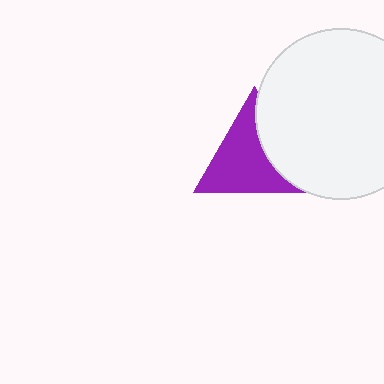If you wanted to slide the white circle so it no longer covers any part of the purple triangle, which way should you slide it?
Slide it right — that is the most direct way to separate the two shapes.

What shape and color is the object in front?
The object in front is a white circle.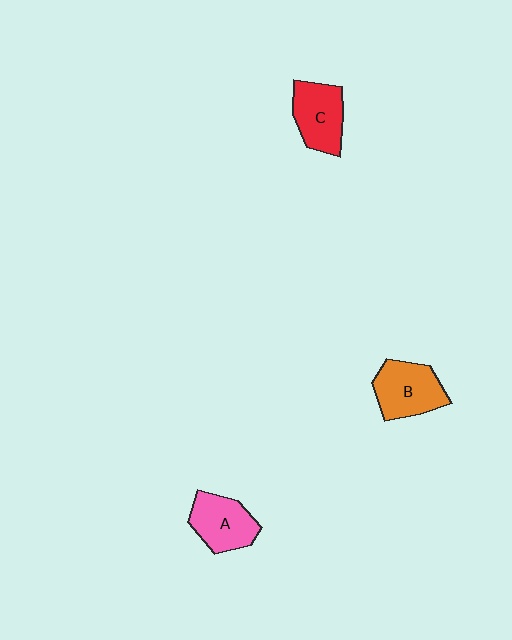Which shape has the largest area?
Shape B (orange).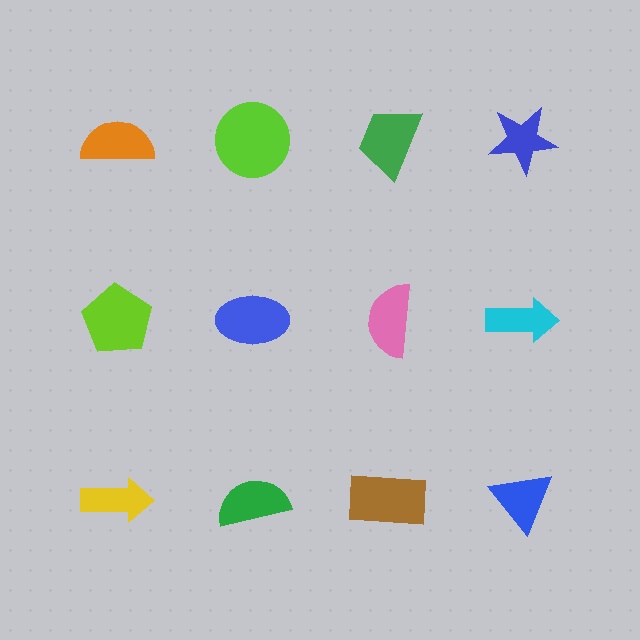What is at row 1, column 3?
A green trapezoid.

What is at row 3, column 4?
A blue triangle.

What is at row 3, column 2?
A green semicircle.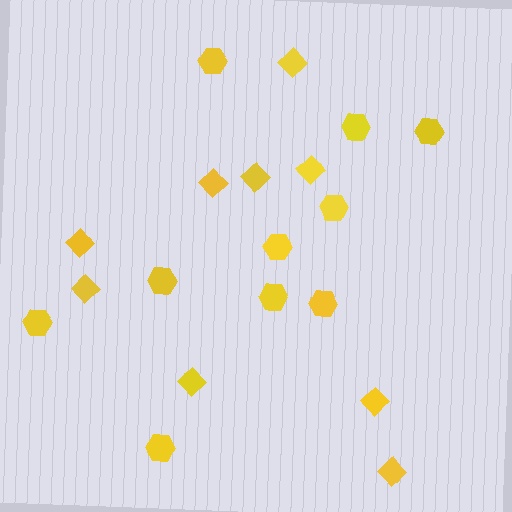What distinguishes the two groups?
There are 2 groups: one group of hexagons (10) and one group of diamonds (9).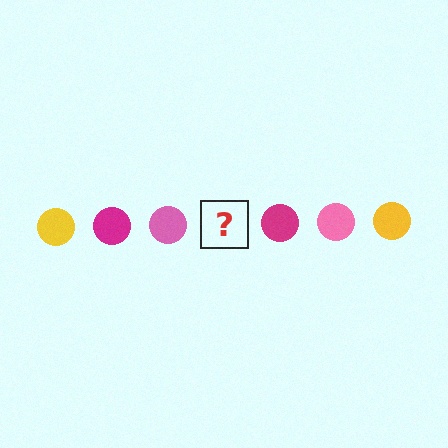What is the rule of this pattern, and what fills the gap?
The rule is that the pattern cycles through yellow, magenta, pink circles. The gap should be filled with a yellow circle.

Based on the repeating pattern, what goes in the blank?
The blank should be a yellow circle.